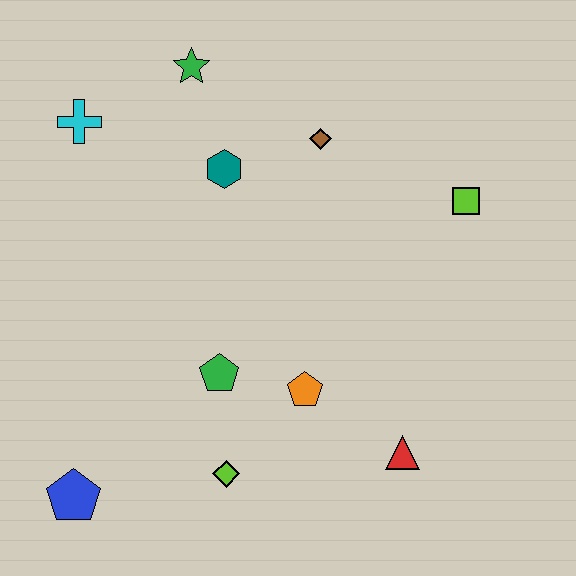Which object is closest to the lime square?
The brown diamond is closest to the lime square.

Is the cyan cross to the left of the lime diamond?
Yes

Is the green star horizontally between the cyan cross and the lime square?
Yes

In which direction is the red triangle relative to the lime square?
The red triangle is below the lime square.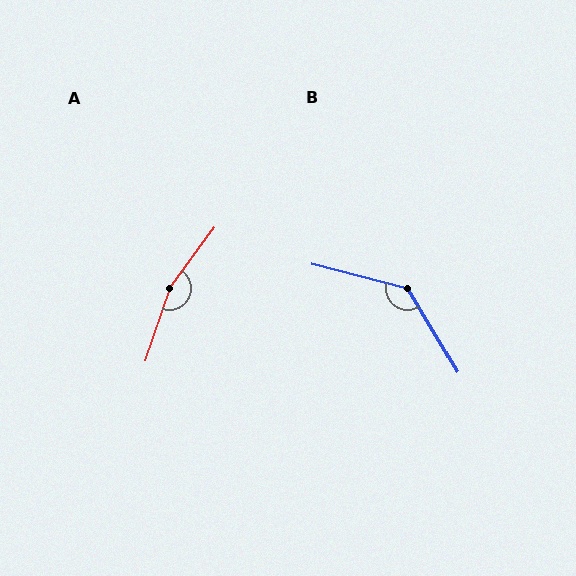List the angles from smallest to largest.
B (135°), A (162°).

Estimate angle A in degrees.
Approximately 162 degrees.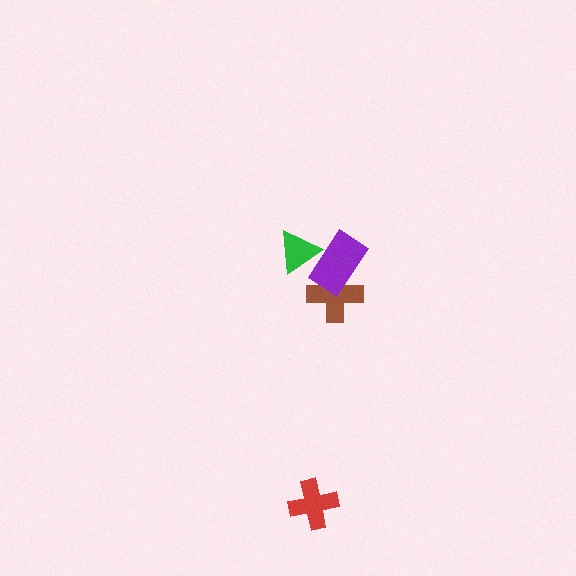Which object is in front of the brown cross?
The purple rectangle is in front of the brown cross.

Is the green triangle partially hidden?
No, no other shape covers it.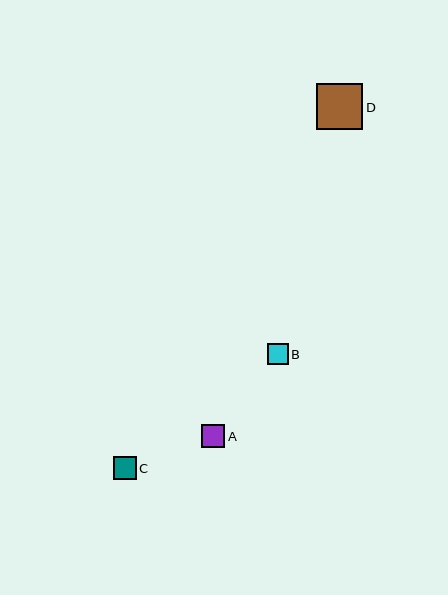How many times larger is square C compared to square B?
Square C is approximately 1.1 times the size of square B.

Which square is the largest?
Square D is the largest with a size of approximately 46 pixels.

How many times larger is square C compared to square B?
Square C is approximately 1.1 times the size of square B.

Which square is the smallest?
Square B is the smallest with a size of approximately 21 pixels.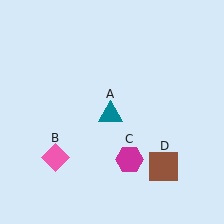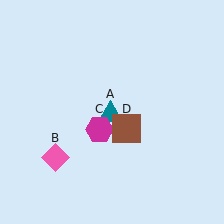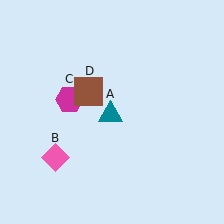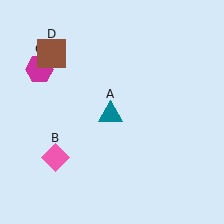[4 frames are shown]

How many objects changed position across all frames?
2 objects changed position: magenta hexagon (object C), brown square (object D).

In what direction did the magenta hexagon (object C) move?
The magenta hexagon (object C) moved up and to the left.